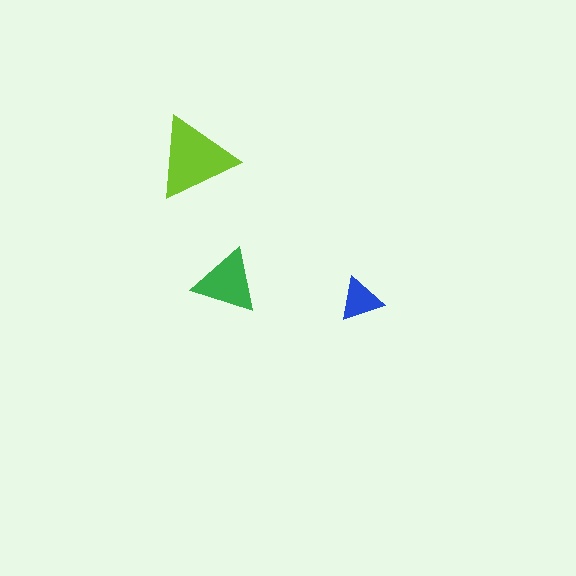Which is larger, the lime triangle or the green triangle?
The lime one.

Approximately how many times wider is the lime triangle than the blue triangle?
About 2 times wider.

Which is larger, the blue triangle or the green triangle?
The green one.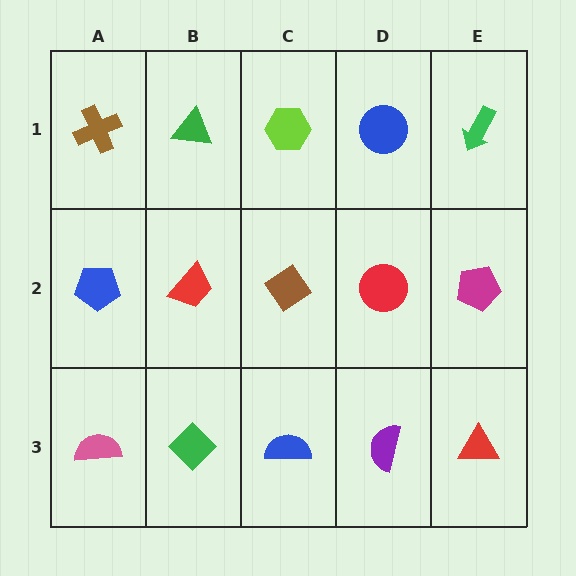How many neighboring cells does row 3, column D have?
3.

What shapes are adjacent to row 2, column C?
A lime hexagon (row 1, column C), a blue semicircle (row 3, column C), a red trapezoid (row 2, column B), a red circle (row 2, column D).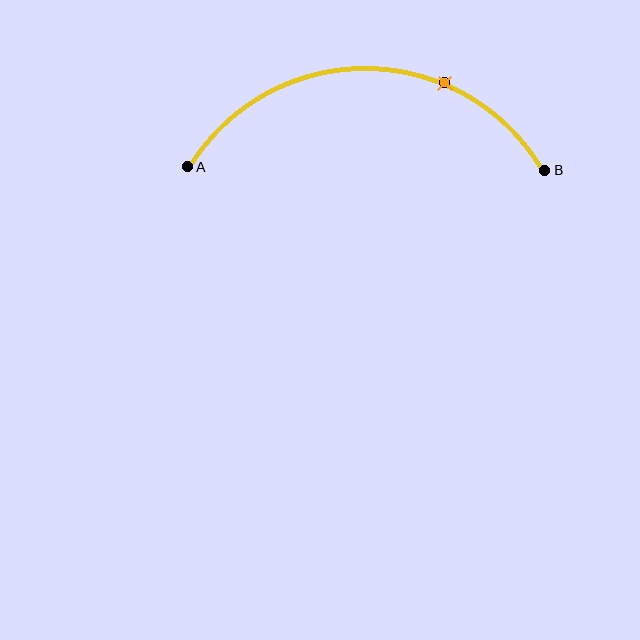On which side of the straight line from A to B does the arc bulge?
The arc bulges above the straight line connecting A and B.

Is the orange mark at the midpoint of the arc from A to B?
No. The orange mark lies on the arc but is closer to endpoint B. The arc midpoint would be at the point on the curve equidistant along the arc from both A and B.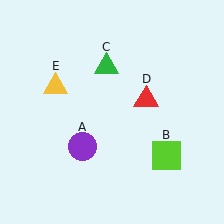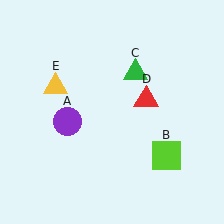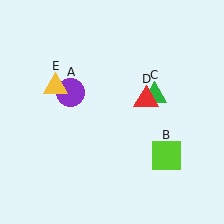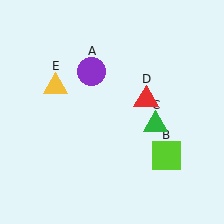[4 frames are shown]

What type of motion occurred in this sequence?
The purple circle (object A), green triangle (object C) rotated clockwise around the center of the scene.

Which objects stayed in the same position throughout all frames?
Lime square (object B) and red triangle (object D) and yellow triangle (object E) remained stationary.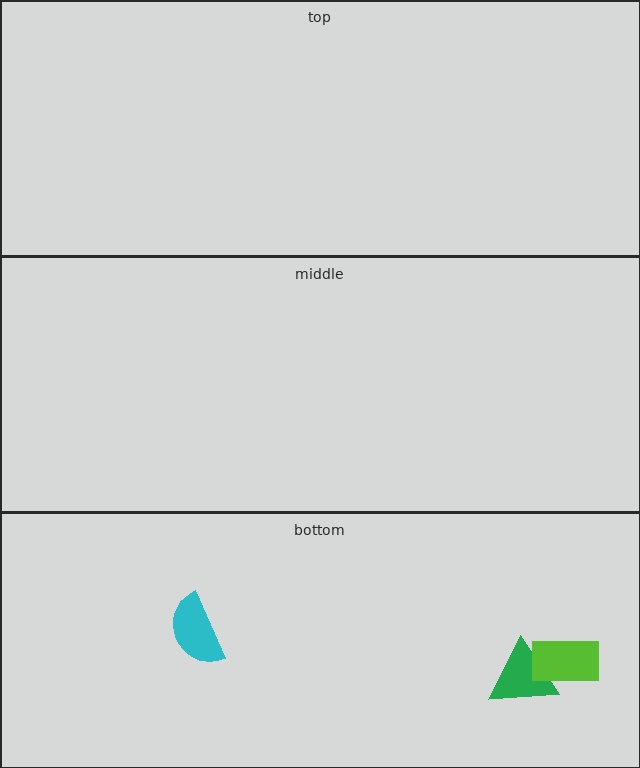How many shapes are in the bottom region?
3.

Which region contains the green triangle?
The bottom region.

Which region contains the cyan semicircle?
The bottom region.